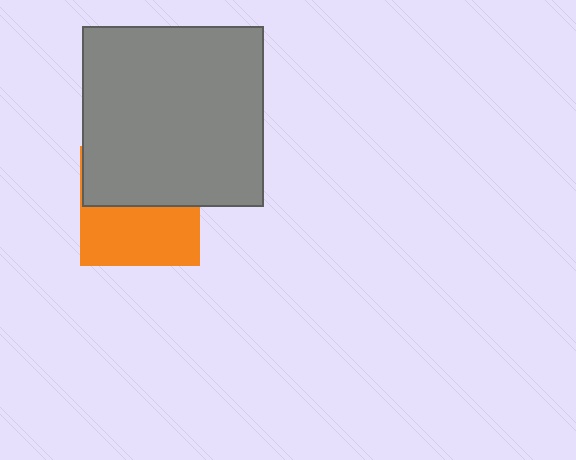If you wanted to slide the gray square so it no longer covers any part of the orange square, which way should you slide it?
Slide it up — that is the most direct way to separate the two shapes.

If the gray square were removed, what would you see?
You would see the complete orange square.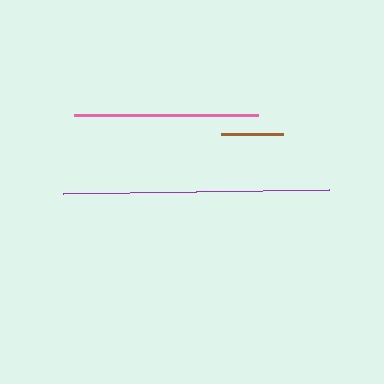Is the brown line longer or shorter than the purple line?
The purple line is longer than the brown line.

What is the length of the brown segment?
The brown segment is approximately 62 pixels long.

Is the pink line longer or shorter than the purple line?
The purple line is longer than the pink line.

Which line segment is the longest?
The purple line is the longest at approximately 266 pixels.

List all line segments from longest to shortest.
From longest to shortest: purple, pink, brown.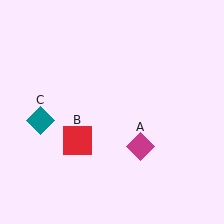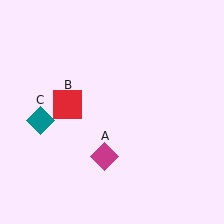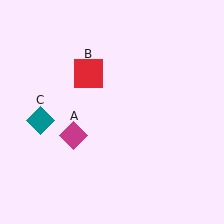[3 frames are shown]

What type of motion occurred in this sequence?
The magenta diamond (object A), red square (object B) rotated clockwise around the center of the scene.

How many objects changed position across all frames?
2 objects changed position: magenta diamond (object A), red square (object B).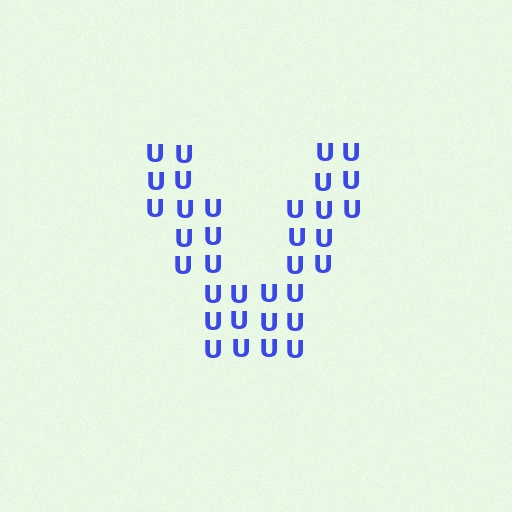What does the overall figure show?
The overall figure shows the letter V.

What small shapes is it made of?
It is made of small letter U's.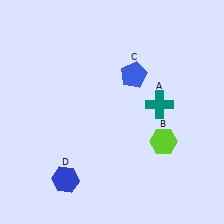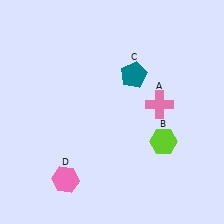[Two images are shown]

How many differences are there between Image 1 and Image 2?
There are 3 differences between the two images.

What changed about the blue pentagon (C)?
In Image 1, C is blue. In Image 2, it changed to teal.